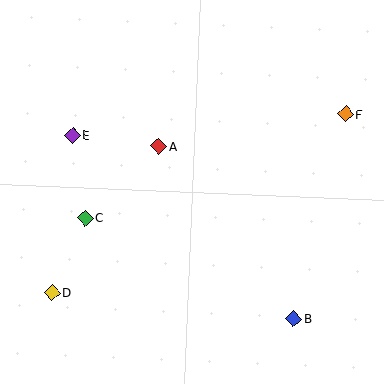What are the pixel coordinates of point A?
Point A is at (159, 146).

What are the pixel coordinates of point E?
Point E is at (73, 135).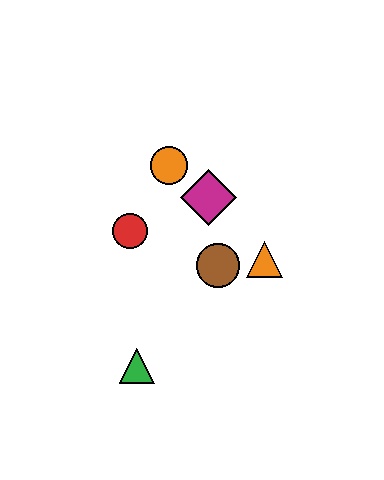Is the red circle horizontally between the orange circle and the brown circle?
No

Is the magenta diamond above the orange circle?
No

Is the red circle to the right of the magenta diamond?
No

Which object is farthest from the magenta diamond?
The green triangle is farthest from the magenta diamond.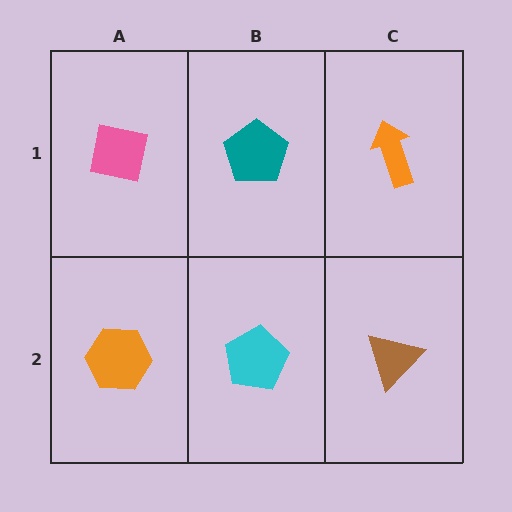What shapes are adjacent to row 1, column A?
An orange hexagon (row 2, column A), a teal pentagon (row 1, column B).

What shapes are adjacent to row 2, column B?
A teal pentagon (row 1, column B), an orange hexagon (row 2, column A), a brown triangle (row 2, column C).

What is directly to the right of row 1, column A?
A teal pentagon.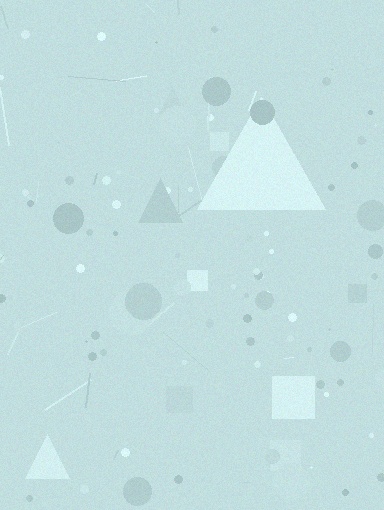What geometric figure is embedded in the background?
A triangle is embedded in the background.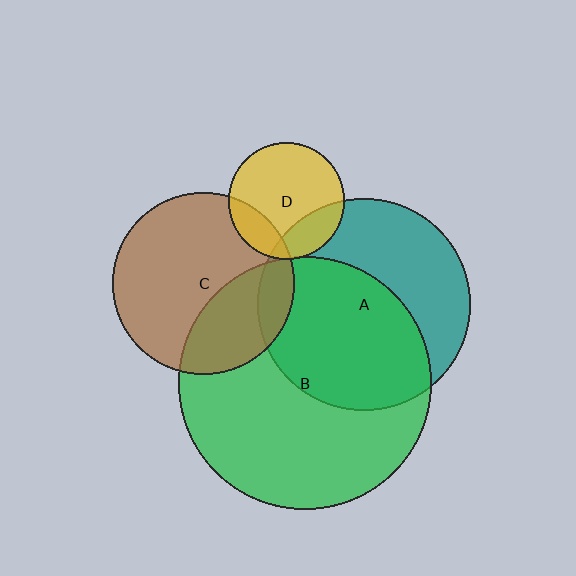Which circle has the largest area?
Circle B (green).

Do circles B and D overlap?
Yes.